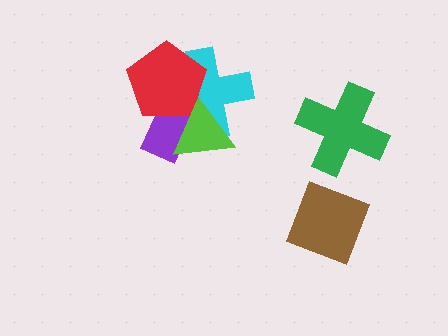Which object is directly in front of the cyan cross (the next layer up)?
The red pentagon is directly in front of the cyan cross.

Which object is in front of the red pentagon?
The lime triangle is in front of the red pentagon.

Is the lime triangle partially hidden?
No, no other shape covers it.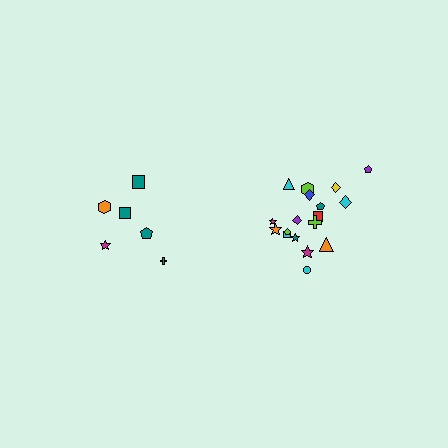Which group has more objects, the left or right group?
The right group.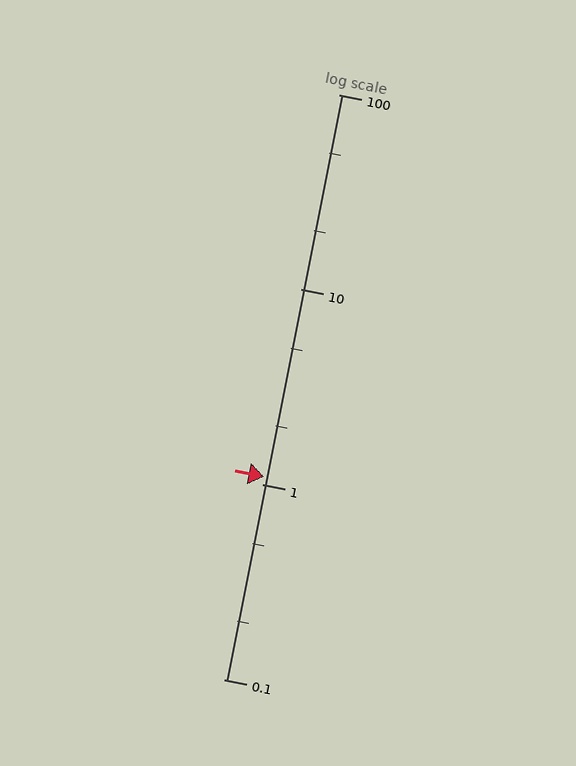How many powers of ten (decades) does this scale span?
The scale spans 3 decades, from 0.1 to 100.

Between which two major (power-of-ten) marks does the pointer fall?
The pointer is between 1 and 10.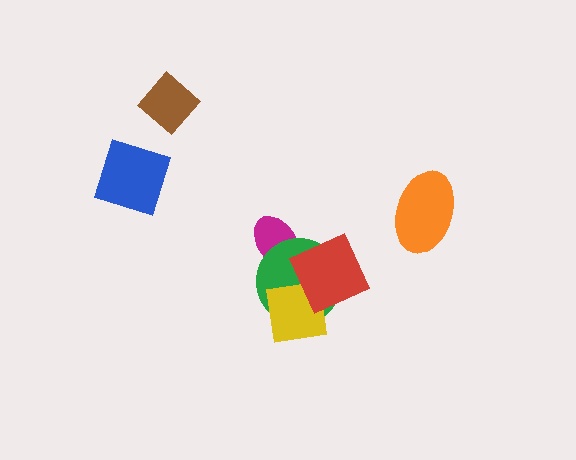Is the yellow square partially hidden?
Yes, it is partially covered by another shape.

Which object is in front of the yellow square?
The red diamond is in front of the yellow square.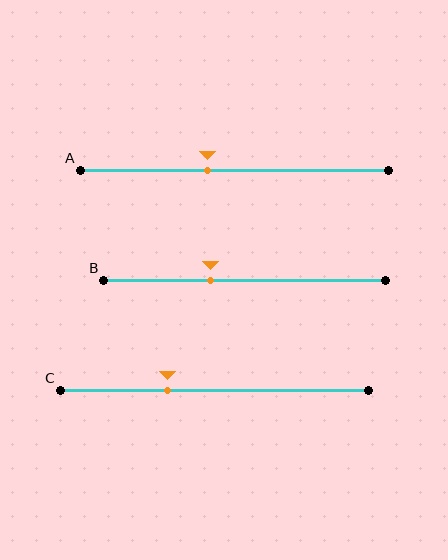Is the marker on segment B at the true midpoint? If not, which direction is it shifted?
No, the marker on segment B is shifted to the left by about 12% of the segment length.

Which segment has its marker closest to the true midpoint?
Segment A has its marker closest to the true midpoint.